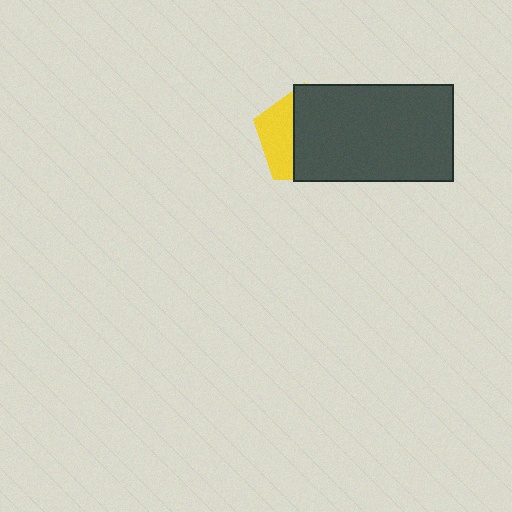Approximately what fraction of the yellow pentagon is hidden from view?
Roughly 65% of the yellow pentagon is hidden behind the dark gray rectangle.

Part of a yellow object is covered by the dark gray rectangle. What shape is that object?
It is a pentagon.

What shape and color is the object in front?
The object in front is a dark gray rectangle.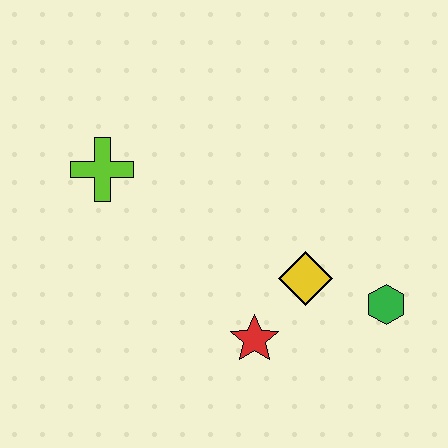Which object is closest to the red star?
The yellow diamond is closest to the red star.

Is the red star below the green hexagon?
Yes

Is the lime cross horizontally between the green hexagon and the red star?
No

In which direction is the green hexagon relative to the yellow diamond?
The green hexagon is to the right of the yellow diamond.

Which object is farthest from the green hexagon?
The lime cross is farthest from the green hexagon.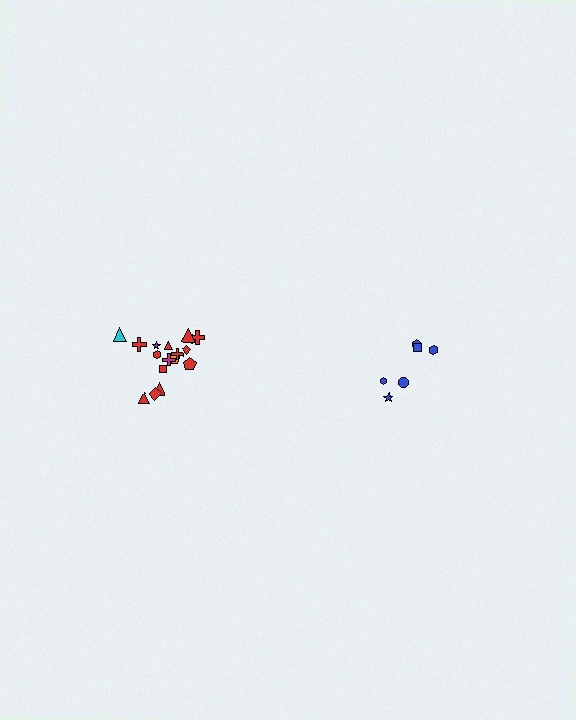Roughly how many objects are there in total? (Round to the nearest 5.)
Roughly 25 objects in total.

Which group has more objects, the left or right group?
The left group.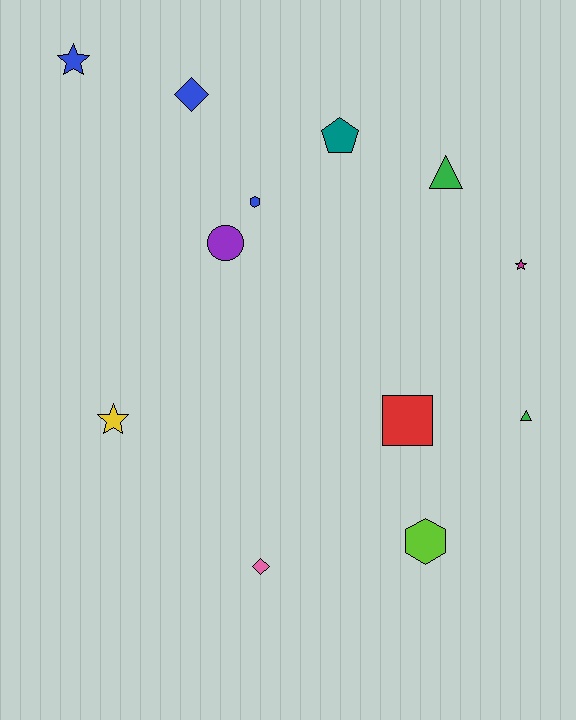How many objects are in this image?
There are 12 objects.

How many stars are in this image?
There are 3 stars.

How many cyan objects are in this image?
There are no cyan objects.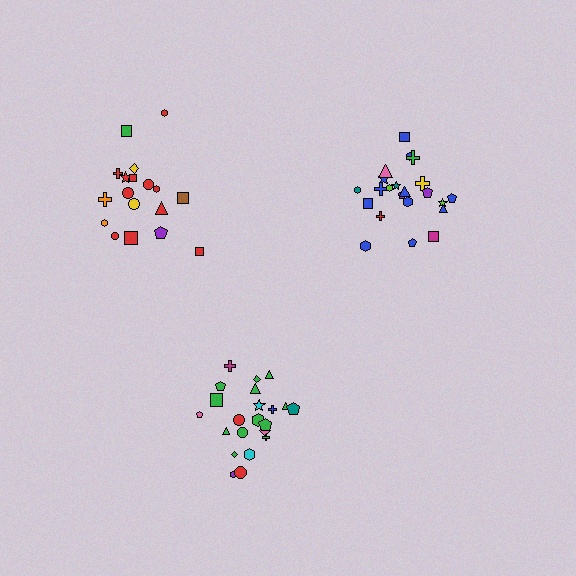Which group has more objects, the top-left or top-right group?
The top-right group.